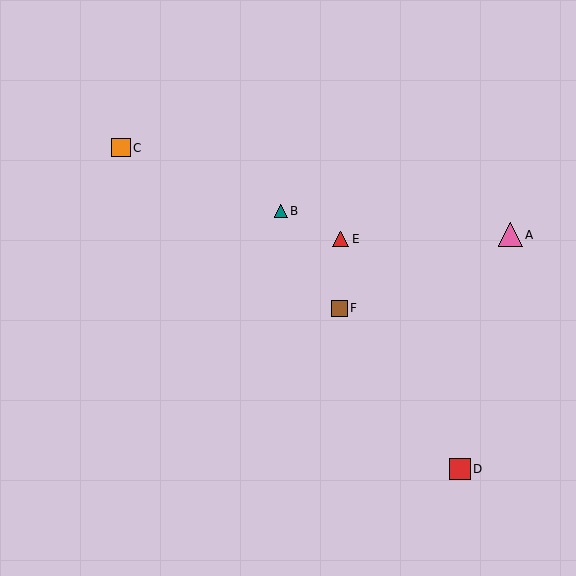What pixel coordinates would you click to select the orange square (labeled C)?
Click at (121, 148) to select the orange square C.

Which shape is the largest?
The pink triangle (labeled A) is the largest.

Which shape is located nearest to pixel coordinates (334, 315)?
The brown square (labeled F) at (339, 308) is nearest to that location.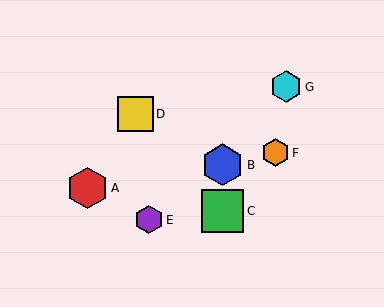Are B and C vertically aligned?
Yes, both are at x≈222.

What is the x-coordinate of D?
Object D is at x≈136.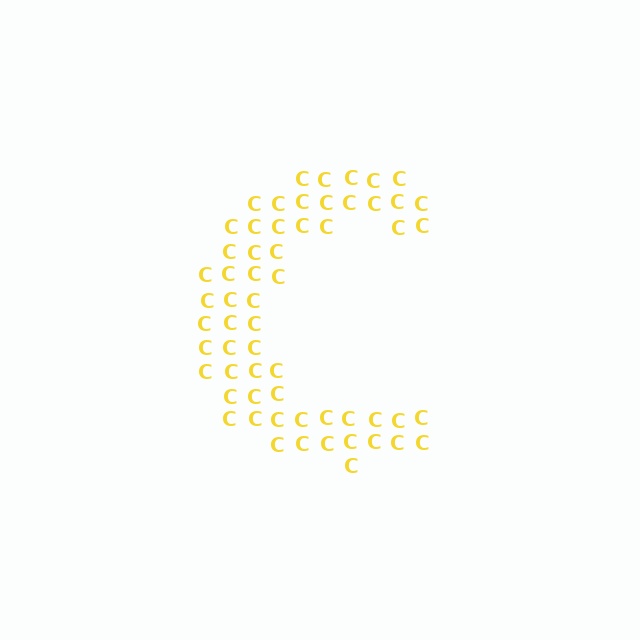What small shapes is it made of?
It is made of small letter C's.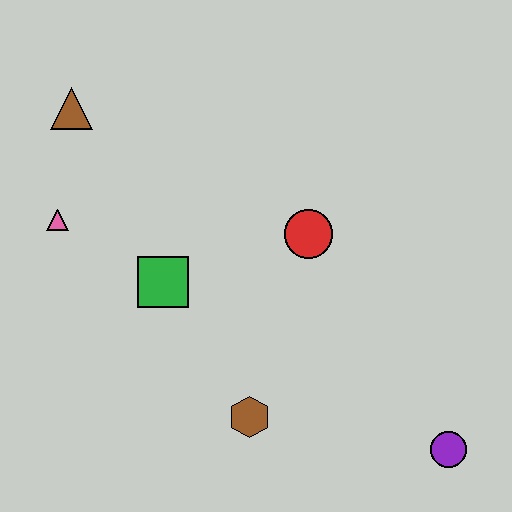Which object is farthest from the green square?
The purple circle is farthest from the green square.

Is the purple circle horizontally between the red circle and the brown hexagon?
No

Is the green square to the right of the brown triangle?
Yes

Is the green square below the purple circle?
No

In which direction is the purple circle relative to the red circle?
The purple circle is below the red circle.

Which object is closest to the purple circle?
The brown hexagon is closest to the purple circle.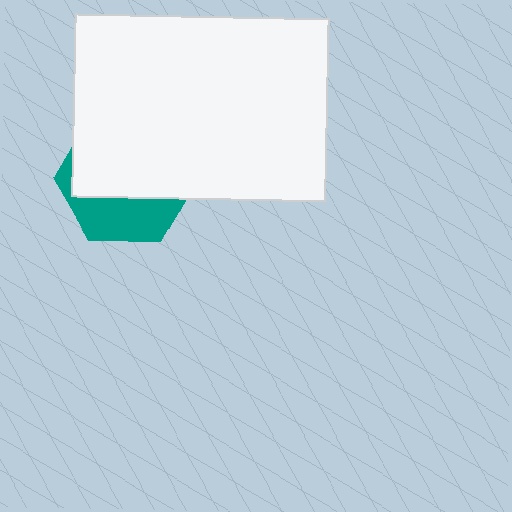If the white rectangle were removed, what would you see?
You would see the complete teal hexagon.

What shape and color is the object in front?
The object in front is a white rectangle.